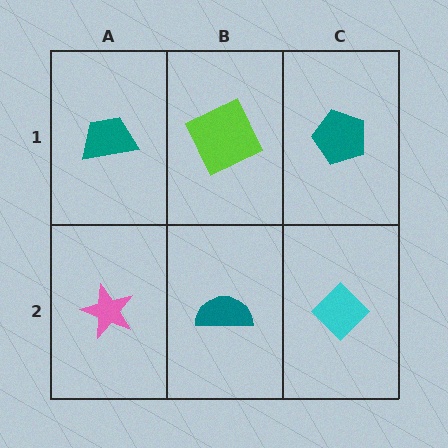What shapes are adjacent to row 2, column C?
A teal pentagon (row 1, column C), a teal semicircle (row 2, column B).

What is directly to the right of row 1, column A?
A lime square.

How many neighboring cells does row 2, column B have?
3.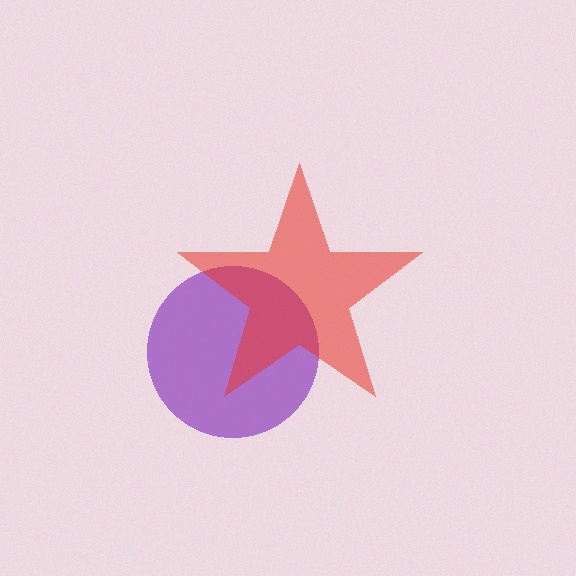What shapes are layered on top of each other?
The layered shapes are: a purple circle, a red star.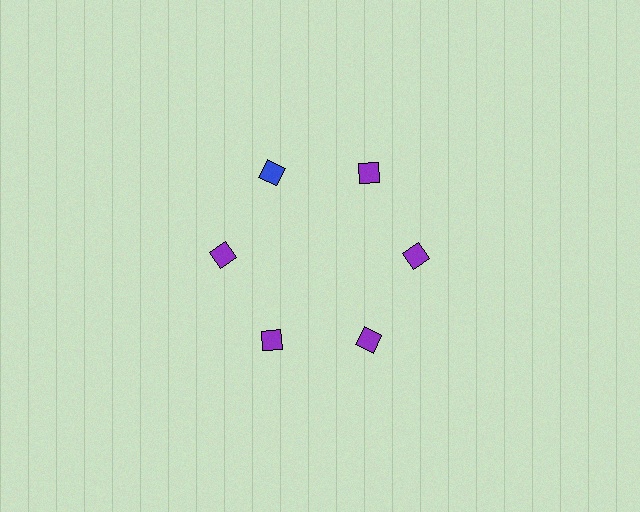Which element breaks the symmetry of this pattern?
The blue diamond at roughly the 11 o'clock position breaks the symmetry. All other shapes are purple diamonds.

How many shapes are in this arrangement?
There are 6 shapes arranged in a ring pattern.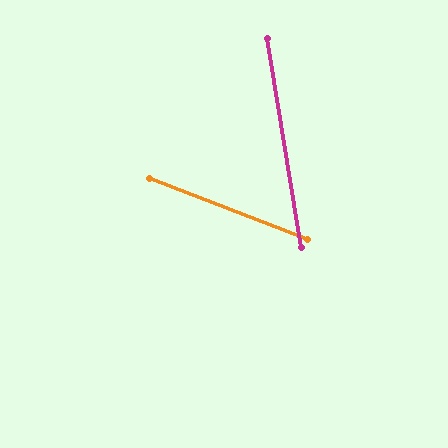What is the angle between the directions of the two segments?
Approximately 60 degrees.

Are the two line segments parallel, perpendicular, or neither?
Neither parallel nor perpendicular — they differ by about 60°.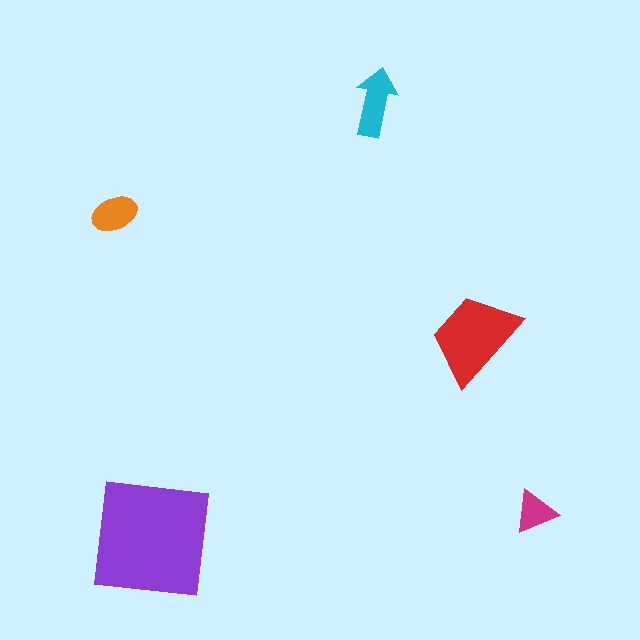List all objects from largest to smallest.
The purple square, the red trapezoid, the cyan arrow, the orange ellipse, the magenta triangle.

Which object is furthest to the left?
The orange ellipse is leftmost.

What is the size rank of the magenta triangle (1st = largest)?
5th.